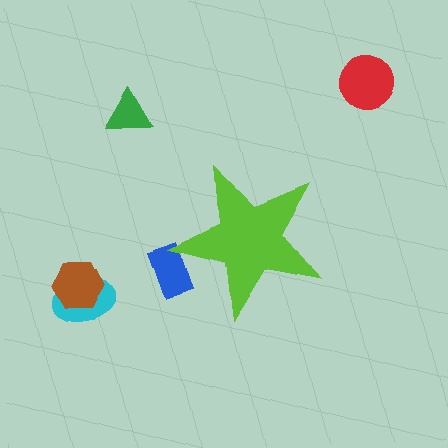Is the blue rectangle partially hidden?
Yes, the blue rectangle is partially hidden behind the lime star.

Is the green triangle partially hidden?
No, the green triangle is fully visible.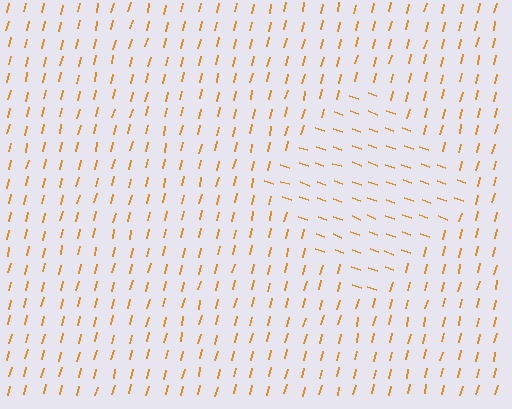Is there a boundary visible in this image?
Yes, there is a texture boundary formed by a change in line orientation.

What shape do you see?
I see a diamond.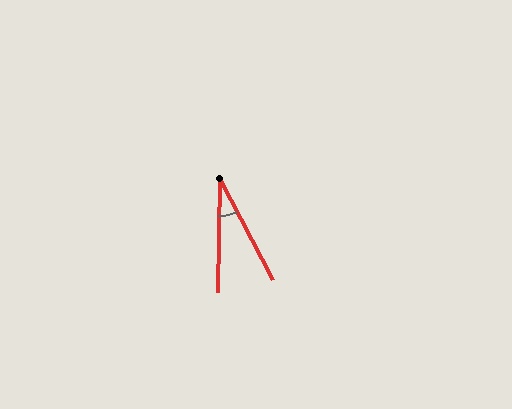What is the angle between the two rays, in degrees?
Approximately 29 degrees.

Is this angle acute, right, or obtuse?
It is acute.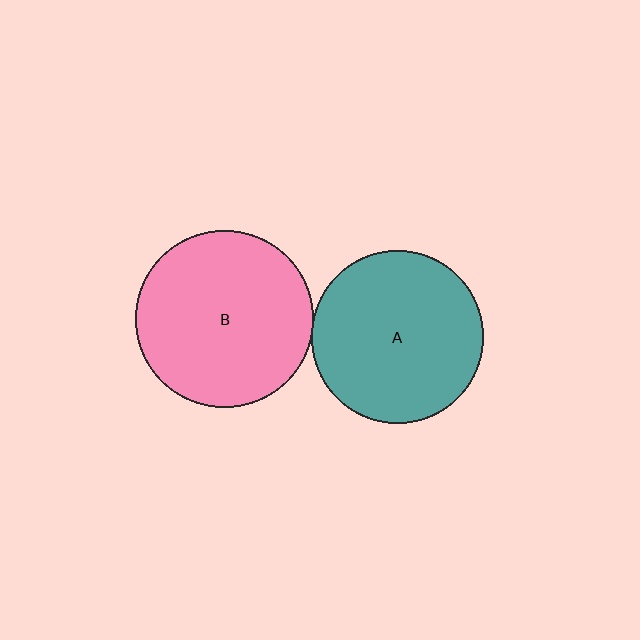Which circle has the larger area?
Circle B (pink).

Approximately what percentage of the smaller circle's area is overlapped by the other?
Approximately 5%.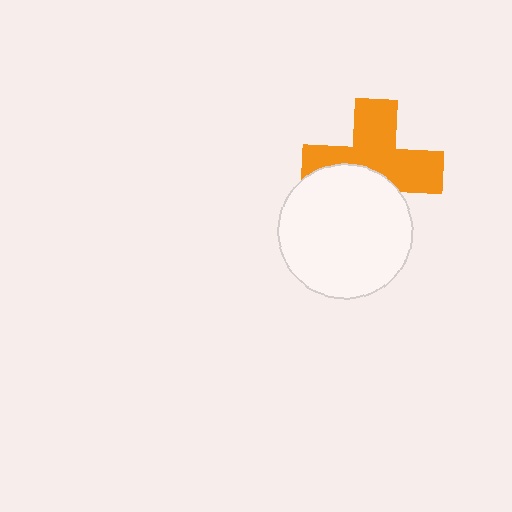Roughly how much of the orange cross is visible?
About half of it is visible (roughly 61%).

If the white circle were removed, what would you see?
You would see the complete orange cross.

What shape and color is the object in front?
The object in front is a white circle.